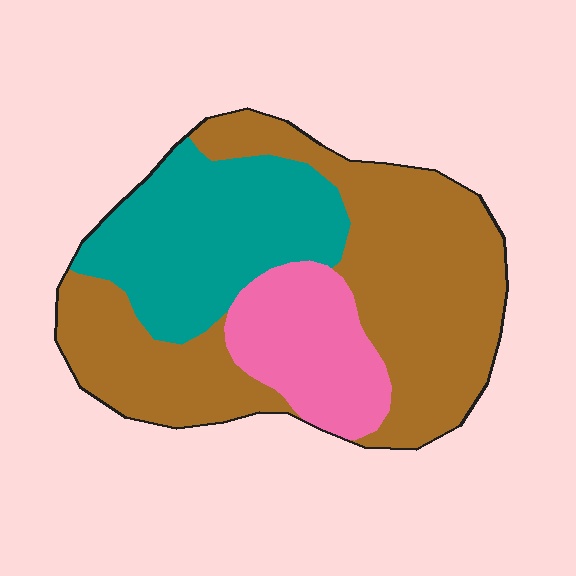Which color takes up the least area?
Pink, at roughly 15%.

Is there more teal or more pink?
Teal.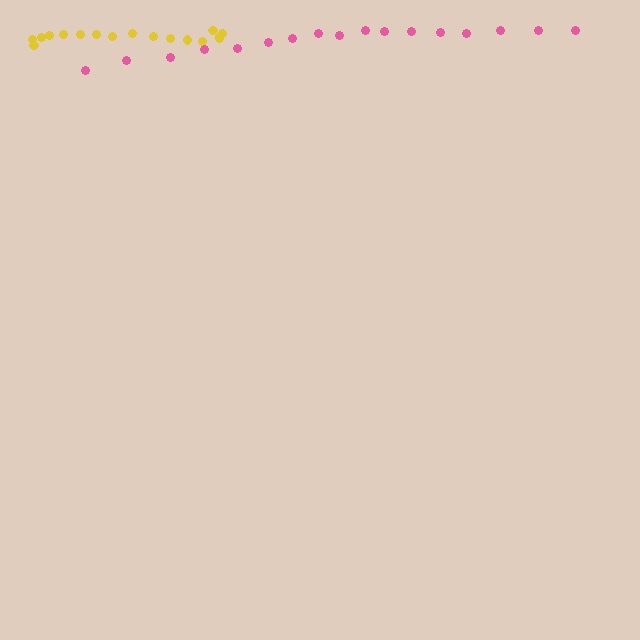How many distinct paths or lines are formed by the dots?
There are 2 distinct paths.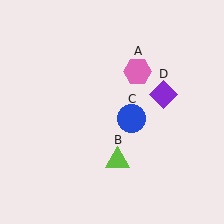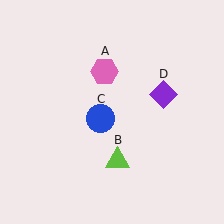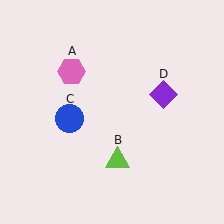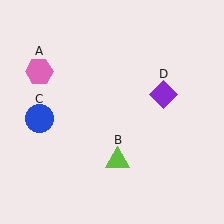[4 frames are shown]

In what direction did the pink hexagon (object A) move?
The pink hexagon (object A) moved left.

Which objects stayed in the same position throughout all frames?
Lime triangle (object B) and purple diamond (object D) remained stationary.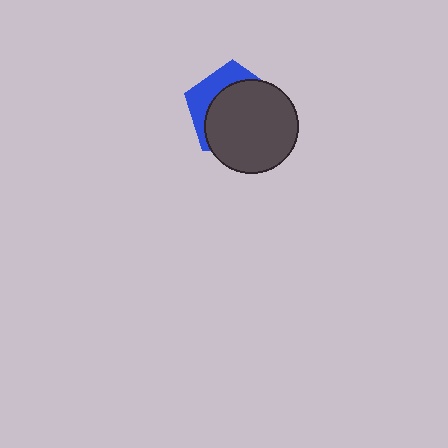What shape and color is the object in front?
The object in front is a dark gray circle.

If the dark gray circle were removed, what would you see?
You would see the complete blue pentagon.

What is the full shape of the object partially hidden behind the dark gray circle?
The partially hidden object is a blue pentagon.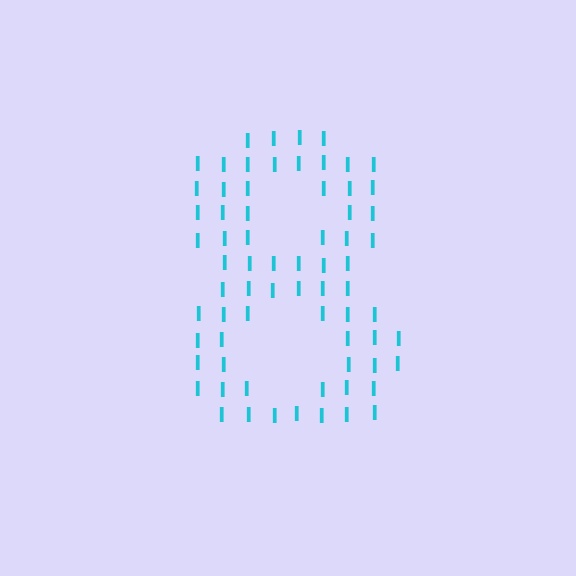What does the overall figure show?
The overall figure shows the digit 8.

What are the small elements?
The small elements are letter I's.